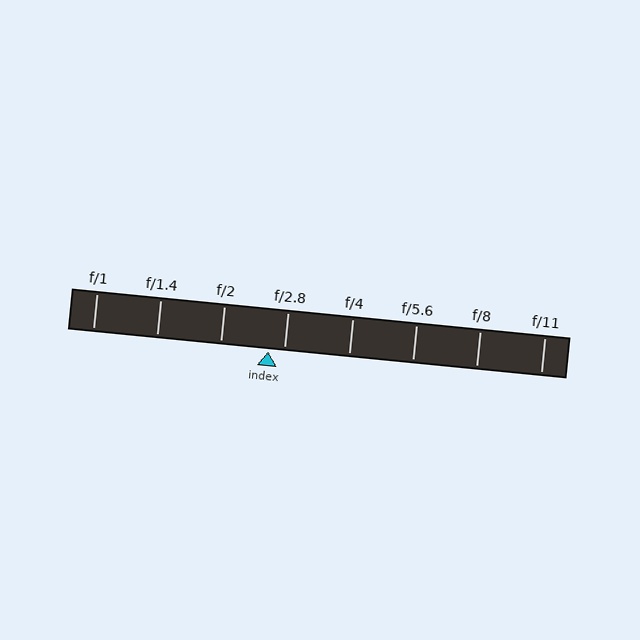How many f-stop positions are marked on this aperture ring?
There are 8 f-stop positions marked.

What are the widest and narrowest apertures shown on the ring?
The widest aperture shown is f/1 and the narrowest is f/11.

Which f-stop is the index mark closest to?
The index mark is closest to f/2.8.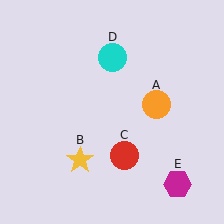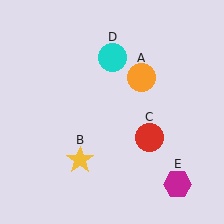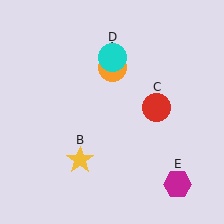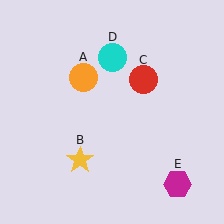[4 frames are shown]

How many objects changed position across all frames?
2 objects changed position: orange circle (object A), red circle (object C).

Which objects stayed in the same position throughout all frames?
Yellow star (object B) and cyan circle (object D) and magenta hexagon (object E) remained stationary.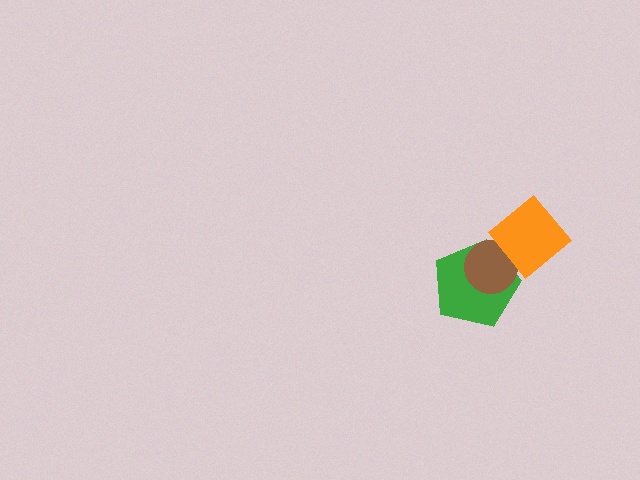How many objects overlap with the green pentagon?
2 objects overlap with the green pentagon.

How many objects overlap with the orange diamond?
2 objects overlap with the orange diamond.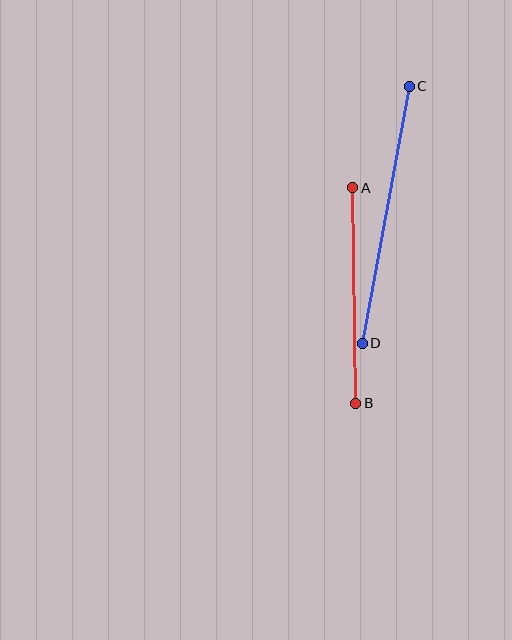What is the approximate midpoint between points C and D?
The midpoint is at approximately (386, 215) pixels.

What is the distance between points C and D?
The distance is approximately 261 pixels.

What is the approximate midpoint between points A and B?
The midpoint is at approximately (354, 296) pixels.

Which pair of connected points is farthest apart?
Points C and D are farthest apart.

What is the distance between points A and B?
The distance is approximately 216 pixels.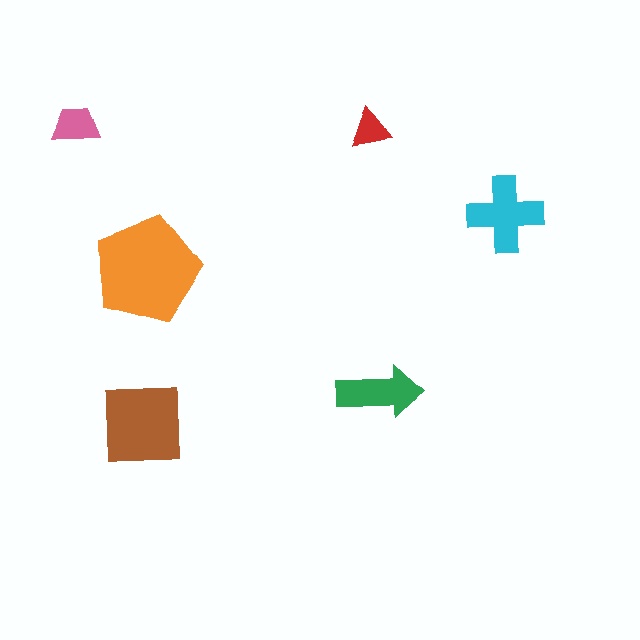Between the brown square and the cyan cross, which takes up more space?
The brown square.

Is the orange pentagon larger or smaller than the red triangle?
Larger.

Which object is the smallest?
The red triangle.